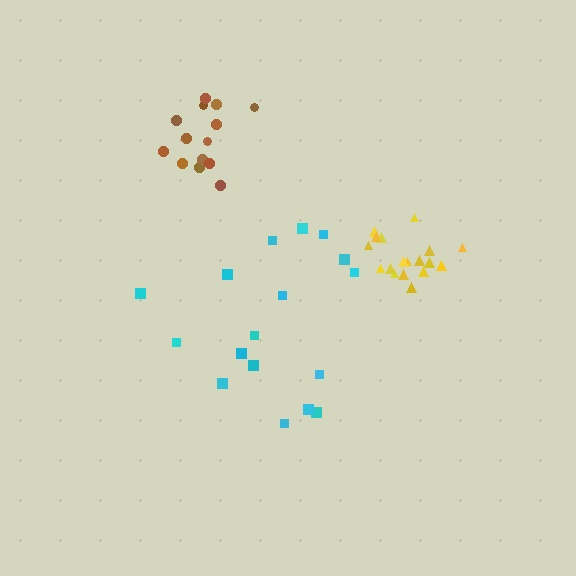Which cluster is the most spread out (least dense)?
Cyan.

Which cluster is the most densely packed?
Yellow.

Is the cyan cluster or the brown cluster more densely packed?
Brown.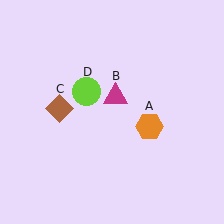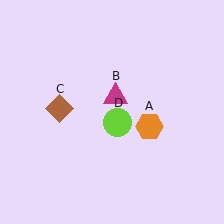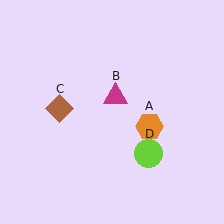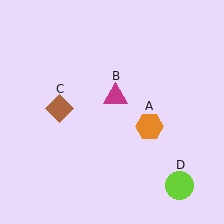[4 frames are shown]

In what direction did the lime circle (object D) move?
The lime circle (object D) moved down and to the right.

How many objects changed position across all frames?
1 object changed position: lime circle (object D).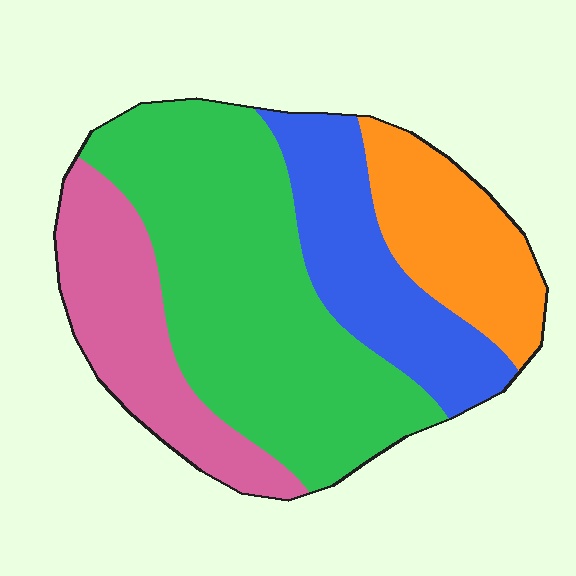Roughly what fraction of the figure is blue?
Blue covers about 20% of the figure.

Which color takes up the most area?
Green, at roughly 45%.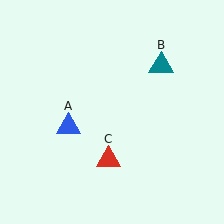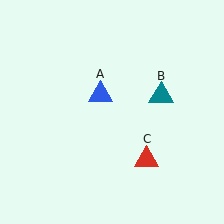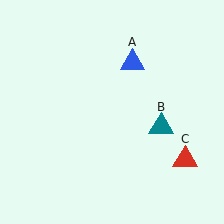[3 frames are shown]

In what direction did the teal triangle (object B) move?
The teal triangle (object B) moved down.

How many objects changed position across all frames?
3 objects changed position: blue triangle (object A), teal triangle (object B), red triangle (object C).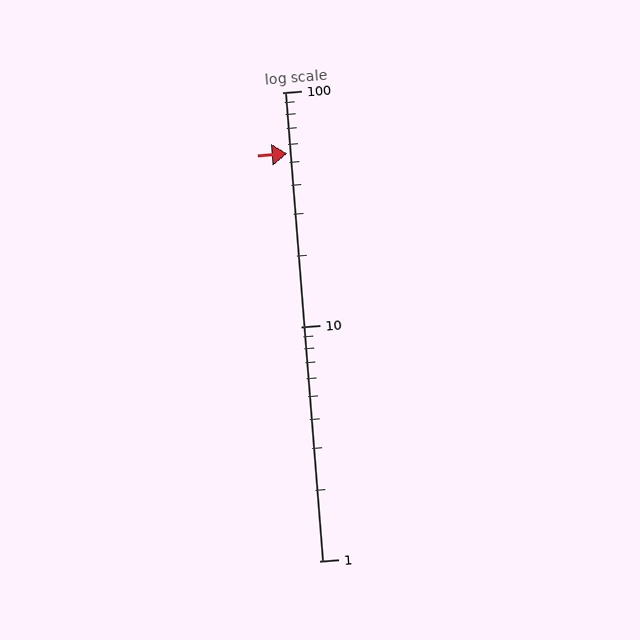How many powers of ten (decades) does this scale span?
The scale spans 2 decades, from 1 to 100.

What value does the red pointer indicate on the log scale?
The pointer indicates approximately 55.